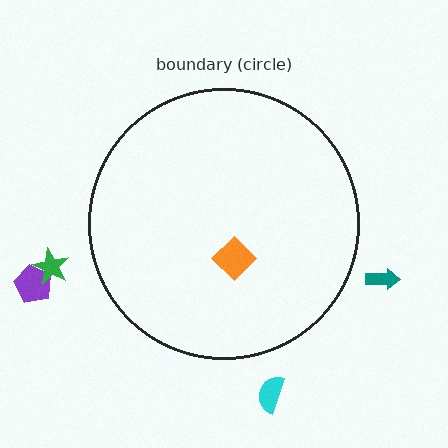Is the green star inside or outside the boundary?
Outside.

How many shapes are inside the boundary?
1 inside, 4 outside.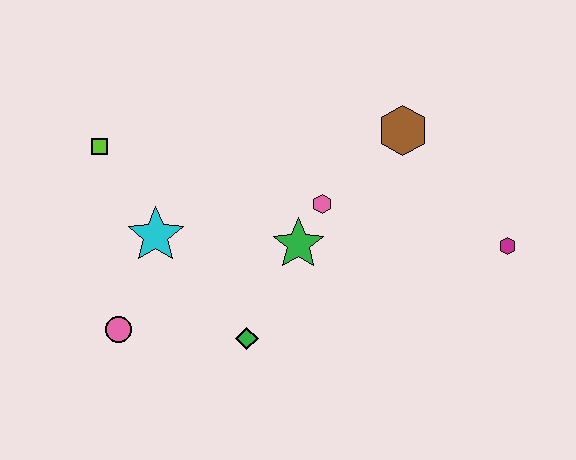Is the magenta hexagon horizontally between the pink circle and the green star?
No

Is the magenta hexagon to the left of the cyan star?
No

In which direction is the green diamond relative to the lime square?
The green diamond is below the lime square.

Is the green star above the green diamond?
Yes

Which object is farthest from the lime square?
The magenta hexagon is farthest from the lime square.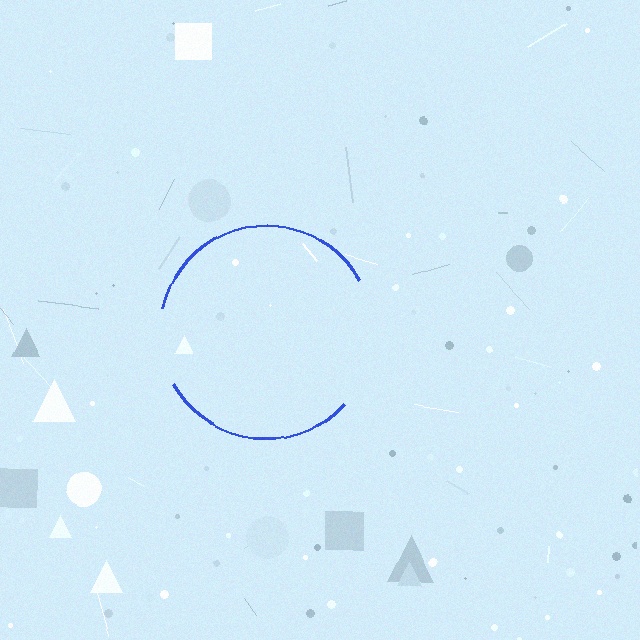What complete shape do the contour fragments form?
The contour fragments form a circle.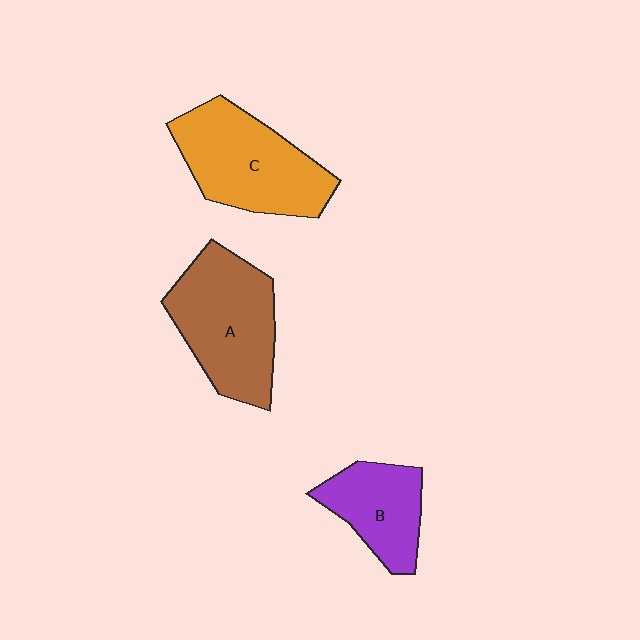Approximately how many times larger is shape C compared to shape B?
Approximately 1.6 times.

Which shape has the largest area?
Shape A (brown).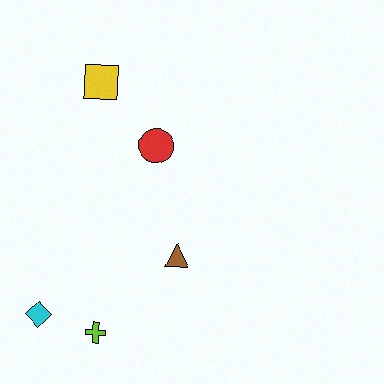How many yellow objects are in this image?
There is 1 yellow object.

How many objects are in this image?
There are 5 objects.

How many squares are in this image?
There is 1 square.